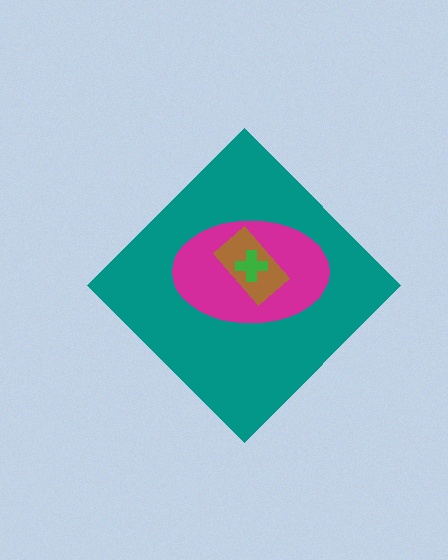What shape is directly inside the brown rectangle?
The green cross.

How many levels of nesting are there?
4.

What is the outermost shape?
The teal diamond.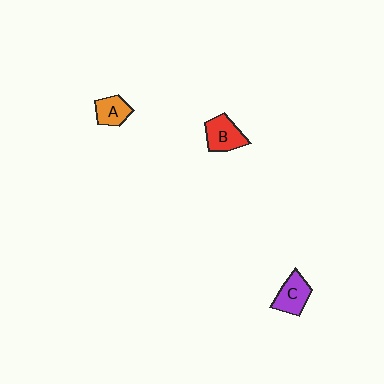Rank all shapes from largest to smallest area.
From largest to smallest: B (red), C (purple), A (orange).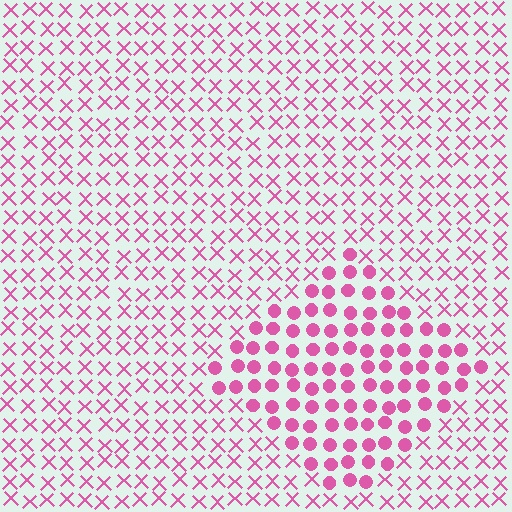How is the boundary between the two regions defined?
The boundary is defined by a change in element shape: circles inside vs. X marks outside. All elements share the same color and spacing.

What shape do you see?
I see a diamond.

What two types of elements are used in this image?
The image uses circles inside the diamond region and X marks outside it.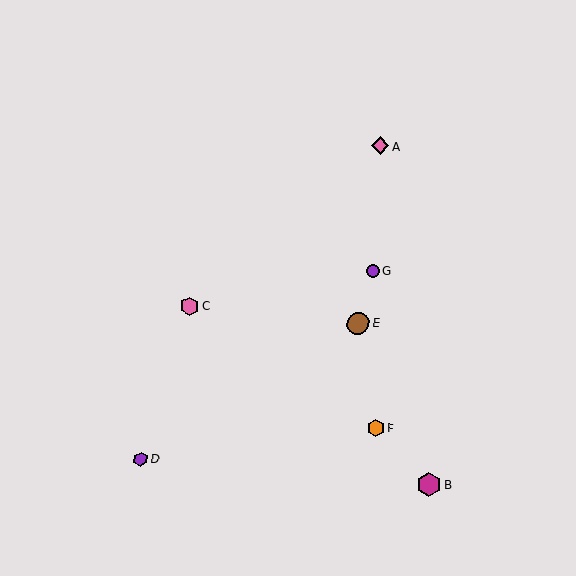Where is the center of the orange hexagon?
The center of the orange hexagon is at (376, 428).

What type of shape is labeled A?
Shape A is a pink diamond.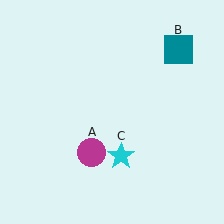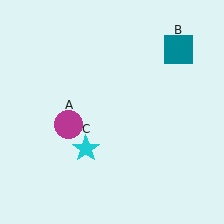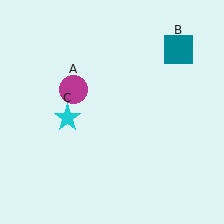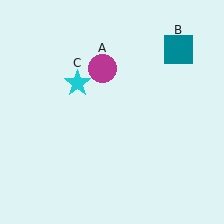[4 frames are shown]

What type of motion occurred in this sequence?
The magenta circle (object A), cyan star (object C) rotated clockwise around the center of the scene.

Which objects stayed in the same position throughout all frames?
Teal square (object B) remained stationary.